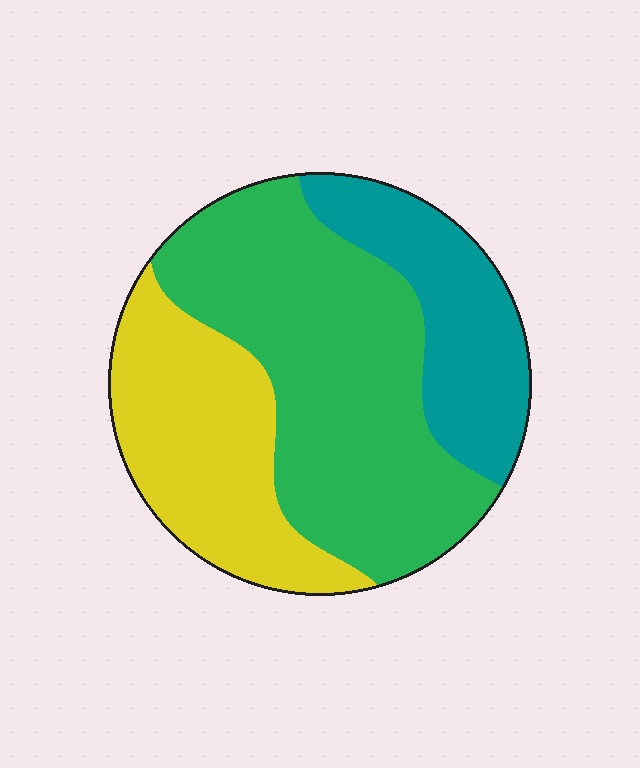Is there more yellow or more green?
Green.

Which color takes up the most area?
Green, at roughly 50%.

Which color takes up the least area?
Teal, at roughly 20%.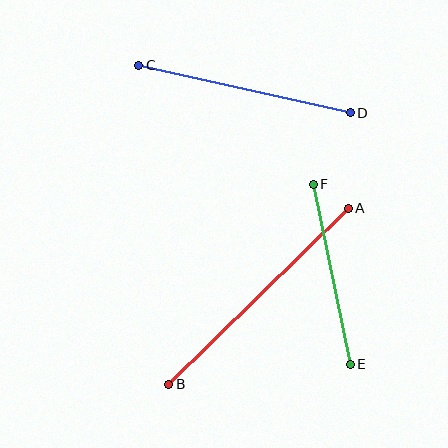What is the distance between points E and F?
The distance is approximately 184 pixels.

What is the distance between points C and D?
The distance is approximately 217 pixels.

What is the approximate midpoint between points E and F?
The midpoint is at approximately (332, 274) pixels.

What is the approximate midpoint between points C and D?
The midpoint is at approximately (245, 89) pixels.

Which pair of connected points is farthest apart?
Points A and B are farthest apart.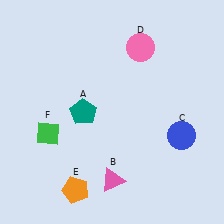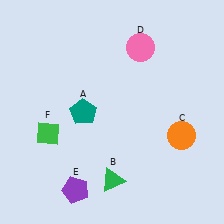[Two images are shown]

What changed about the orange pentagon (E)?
In Image 1, E is orange. In Image 2, it changed to purple.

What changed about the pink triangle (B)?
In Image 1, B is pink. In Image 2, it changed to green.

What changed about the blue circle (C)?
In Image 1, C is blue. In Image 2, it changed to orange.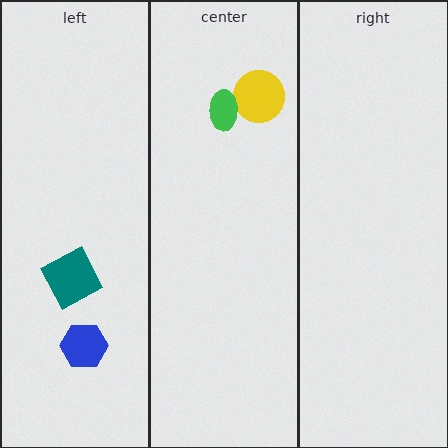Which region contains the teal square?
The left region.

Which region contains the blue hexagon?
The left region.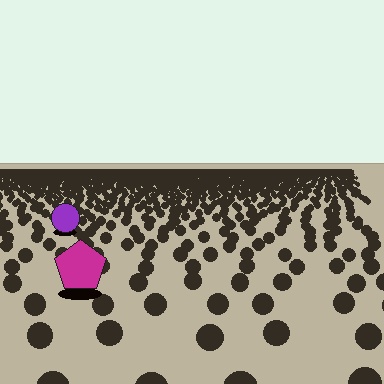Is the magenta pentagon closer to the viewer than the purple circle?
Yes. The magenta pentagon is closer — you can tell from the texture gradient: the ground texture is coarser near it.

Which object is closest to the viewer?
The magenta pentagon is closest. The texture marks near it are larger and more spread out.